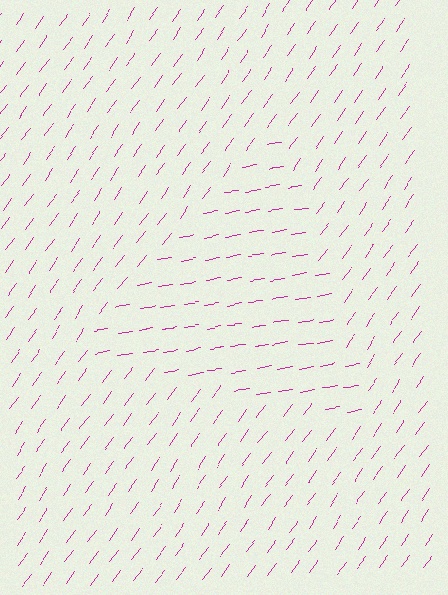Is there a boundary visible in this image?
Yes, there is a texture boundary formed by a change in line orientation.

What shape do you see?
I see a triangle.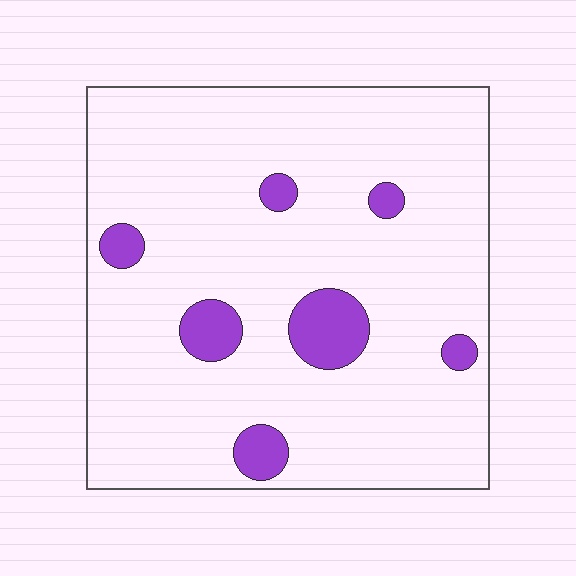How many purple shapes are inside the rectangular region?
7.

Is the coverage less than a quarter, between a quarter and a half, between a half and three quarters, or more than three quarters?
Less than a quarter.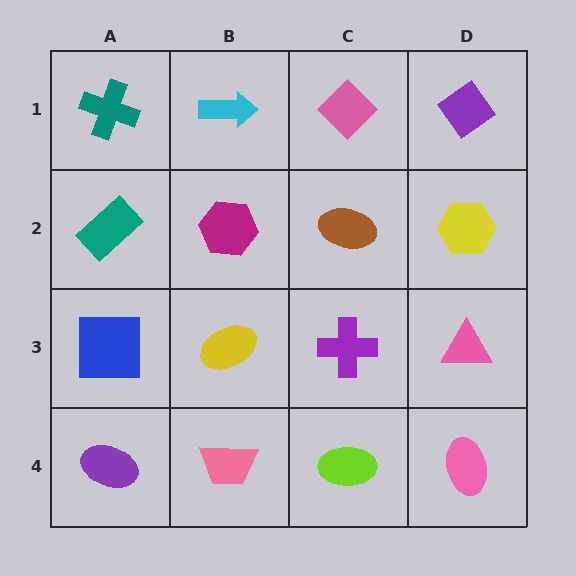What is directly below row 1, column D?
A yellow hexagon.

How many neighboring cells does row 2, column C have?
4.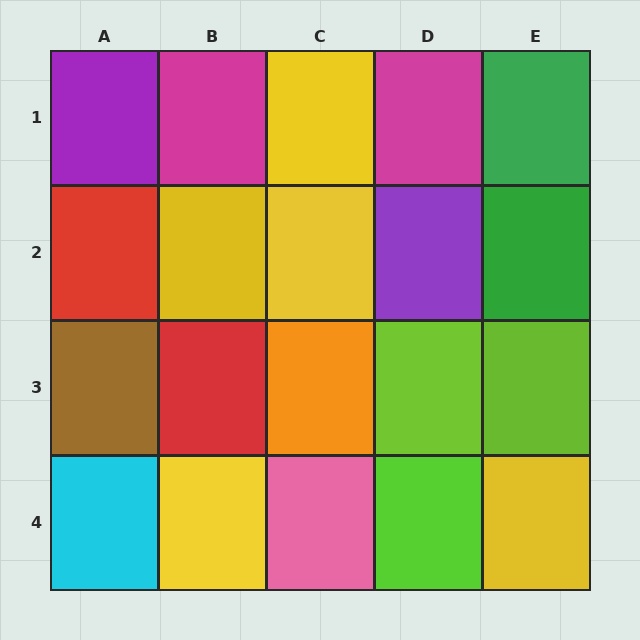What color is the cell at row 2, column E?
Green.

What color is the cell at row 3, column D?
Lime.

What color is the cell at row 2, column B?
Yellow.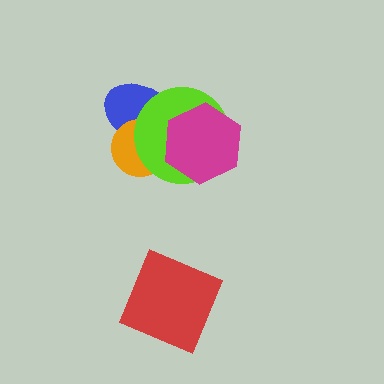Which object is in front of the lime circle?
The magenta hexagon is in front of the lime circle.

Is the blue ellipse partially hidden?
Yes, it is partially covered by another shape.